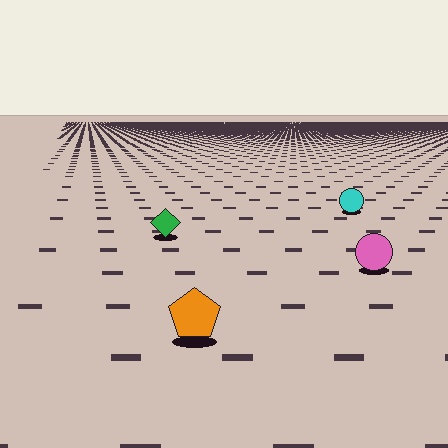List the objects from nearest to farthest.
From nearest to farthest: the orange pentagon, the pink circle, the green diamond, the cyan circle.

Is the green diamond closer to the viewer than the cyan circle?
Yes. The green diamond is closer — you can tell from the texture gradient: the ground texture is coarser near it.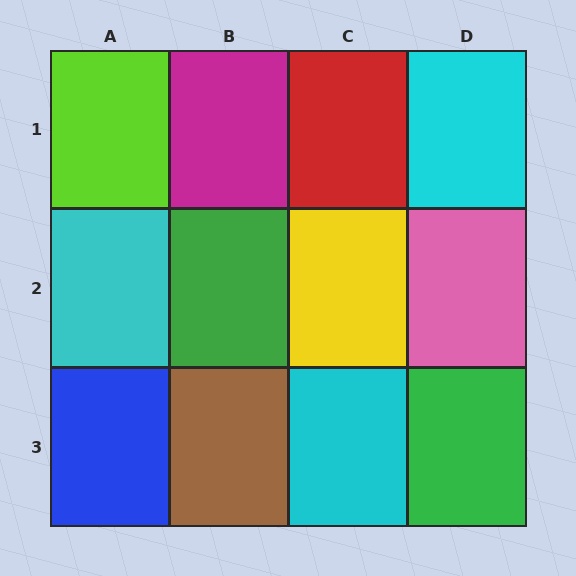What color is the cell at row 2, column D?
Pink.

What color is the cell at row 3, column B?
Brown.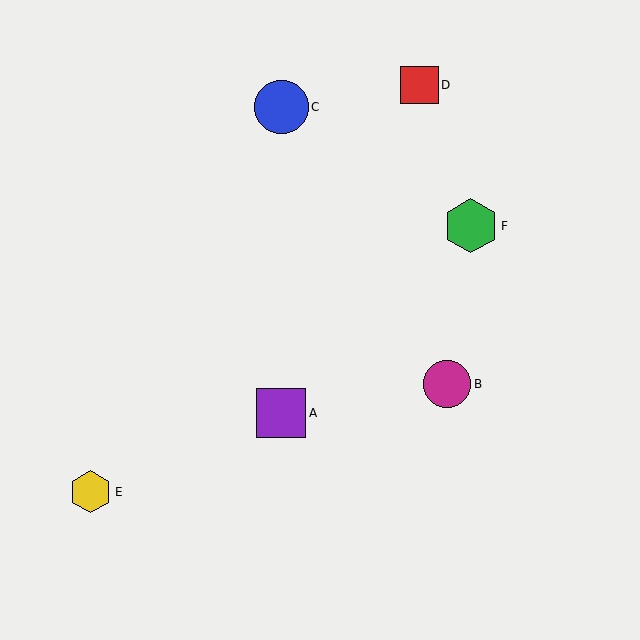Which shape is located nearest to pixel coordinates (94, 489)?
The yellow hexagon (labeled E) at (91, 492) is nearest to that location.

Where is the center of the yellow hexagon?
The center of the yellow hexagon is at (91, 492).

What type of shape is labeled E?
Shape E is a yellow hexagon.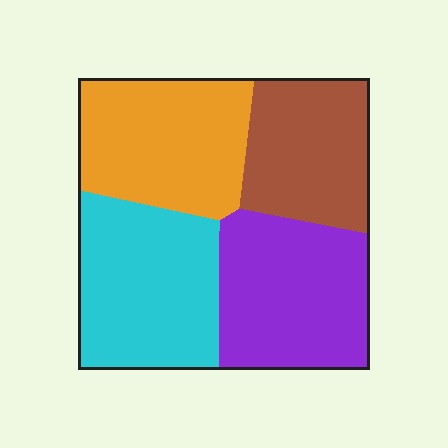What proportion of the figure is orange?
Orange covers roughly 25% of the figure.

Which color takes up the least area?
Brown, at roughly 20%.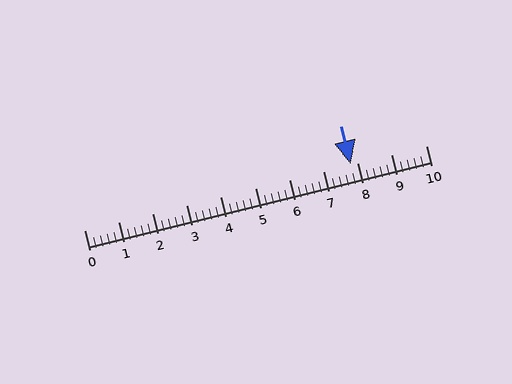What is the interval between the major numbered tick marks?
The major tick marks are spaced 1 units apart.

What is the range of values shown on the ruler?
The ruler shows values from 0 to 10.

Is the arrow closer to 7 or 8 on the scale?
The arrow is closer to 8.